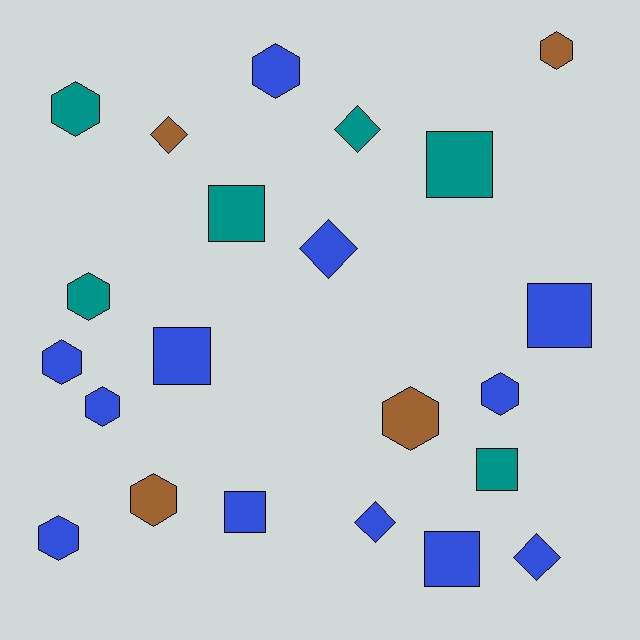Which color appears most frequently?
Blue, with 12 objects.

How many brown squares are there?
There are no brown squares.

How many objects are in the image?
There are 22 objects.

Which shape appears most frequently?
Hexagon, with 10 objects.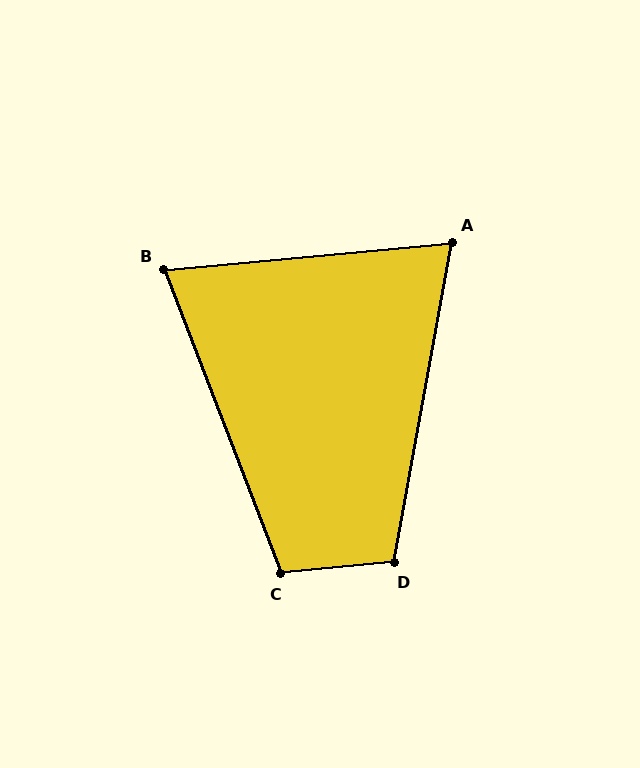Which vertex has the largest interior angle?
C, at approximately 106 degrees.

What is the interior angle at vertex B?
Approximately 74 degrees (acute).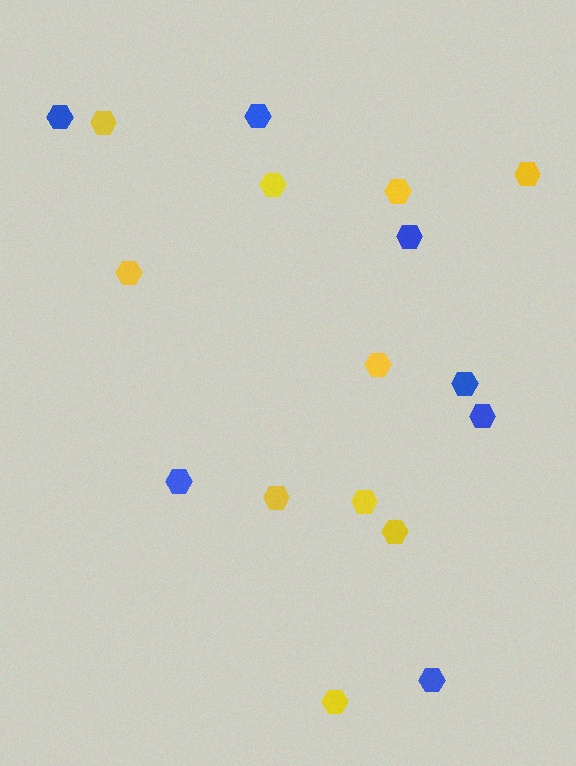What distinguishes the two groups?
There are 2 groups: one group of blue hexagons (7) and one group of yellow hexagons (10).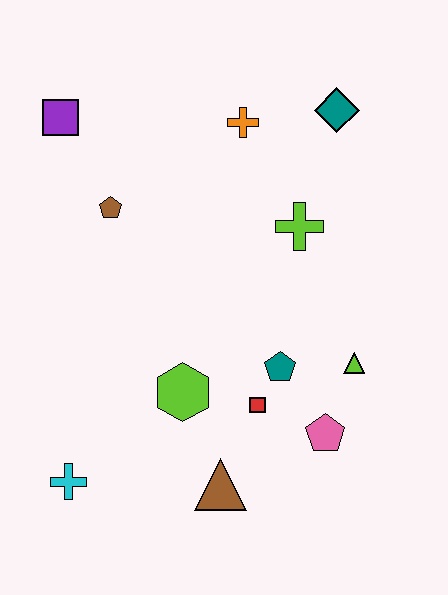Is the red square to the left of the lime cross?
Yes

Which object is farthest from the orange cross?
The cyan cross is farthest from the orange cross.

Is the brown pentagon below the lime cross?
No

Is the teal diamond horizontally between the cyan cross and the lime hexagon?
No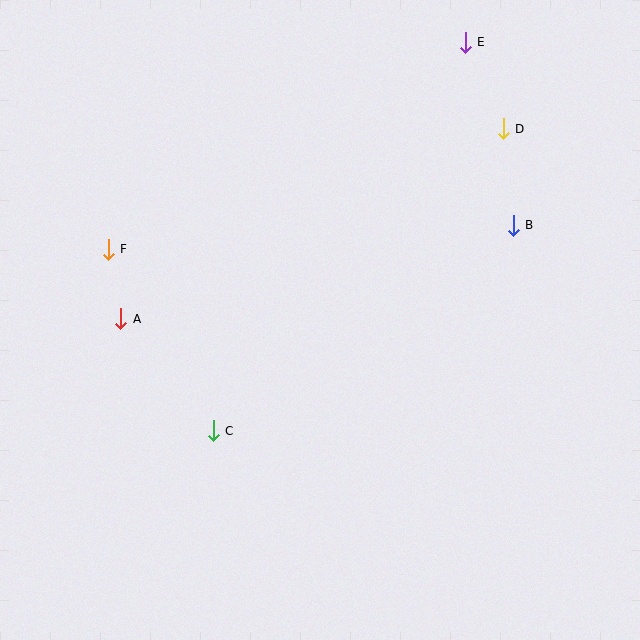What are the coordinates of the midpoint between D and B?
The midpoint between D and B is at (508, 177).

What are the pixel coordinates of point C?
Point C is at (213, 431).